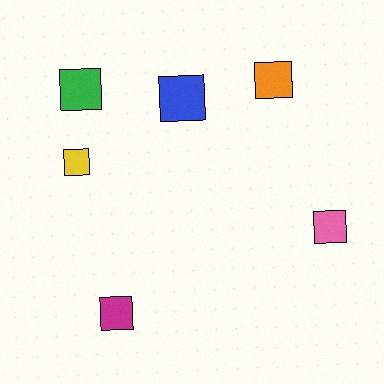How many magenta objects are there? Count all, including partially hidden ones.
There is 1 magenta object.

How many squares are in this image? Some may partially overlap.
There are 6 squares.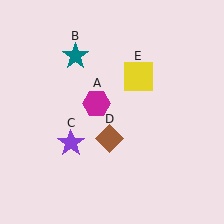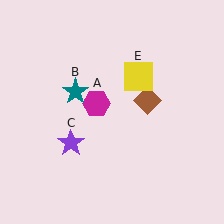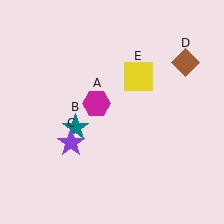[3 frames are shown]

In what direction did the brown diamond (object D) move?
The brown diamond (object D) moved up and to the right.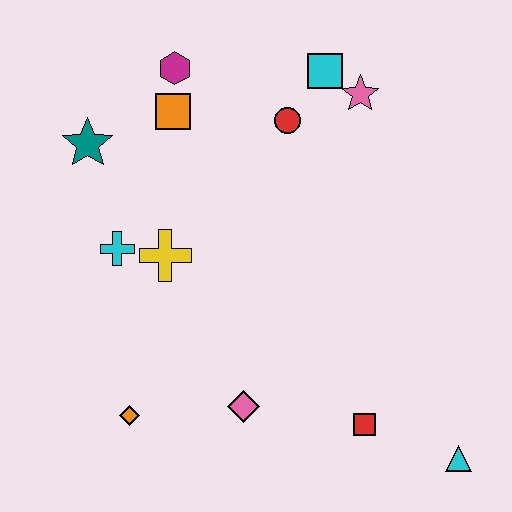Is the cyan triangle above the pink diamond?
No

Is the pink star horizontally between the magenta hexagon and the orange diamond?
No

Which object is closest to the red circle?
The cyan square is closest to the red circle.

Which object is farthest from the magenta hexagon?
The cyan triangle is farthest from the magenta hexagon.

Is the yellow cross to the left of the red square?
Yes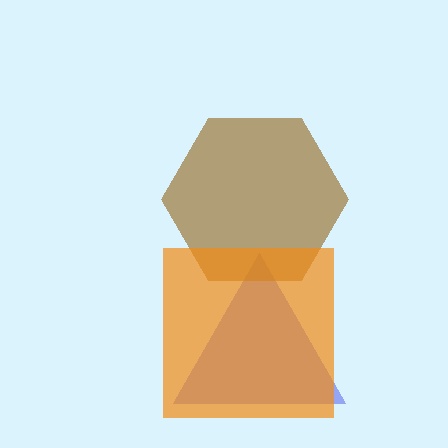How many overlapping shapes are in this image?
There are 3 overlapping shapes in the image.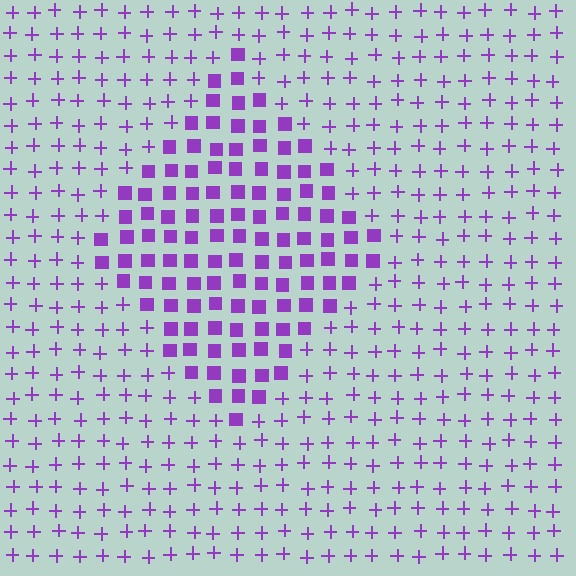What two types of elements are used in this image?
The image uses squares inside the diamond region and plus signs outside it.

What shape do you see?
I see a diamond.